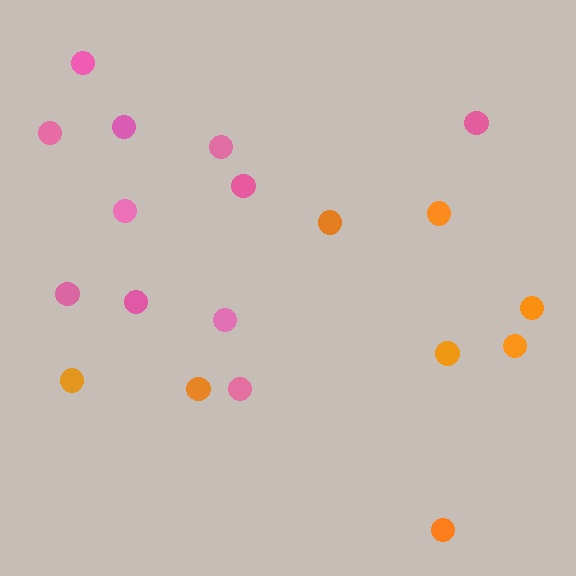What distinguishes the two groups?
There are 2 groups: one group of pink circles (11) and one group of orange circles (8).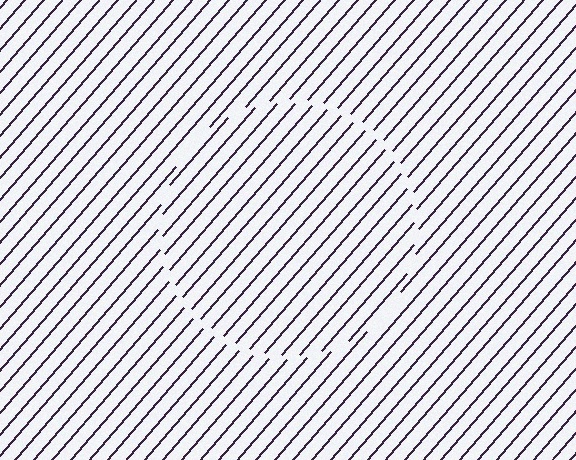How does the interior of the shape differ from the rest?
The interior of the shape contains the same grating, shifted by half a period — the contour is defined by the phase discontinuity where line-ends from the inner and outer gratings abut.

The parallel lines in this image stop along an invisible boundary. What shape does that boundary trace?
An illusory circle. The interior of the shape contains the same grating, shifted by half a period — the contour is defined by the phase discontinuity where line-ends from the inner and outer gratings abut.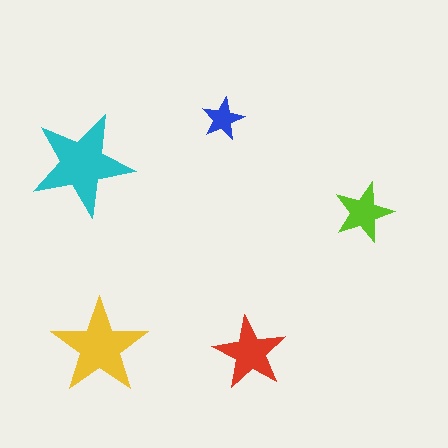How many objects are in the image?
There are 5 objects in the image.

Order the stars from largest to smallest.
the cyan one, the yellow one, the red one, the lime one, the blue one.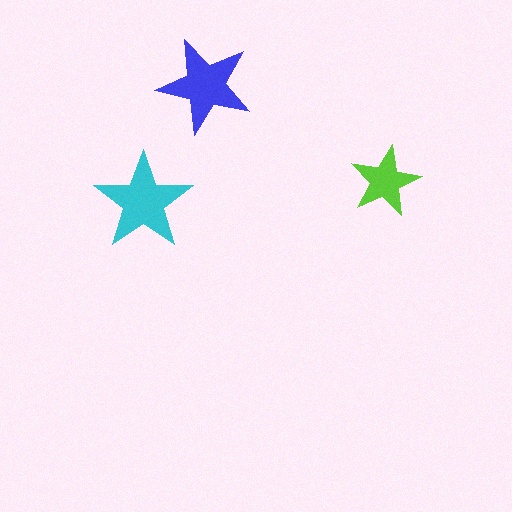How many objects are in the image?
There are 3 objects in the image.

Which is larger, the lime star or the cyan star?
The cyan one.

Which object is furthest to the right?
The lime star is rightmost.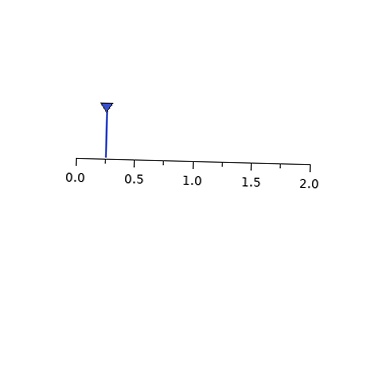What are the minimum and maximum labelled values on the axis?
The axis runs from 0.0 to 2.0.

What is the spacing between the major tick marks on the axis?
The major ticks are spaced 0.5 apart.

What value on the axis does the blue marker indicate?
The marker indicates approximately 0.25.